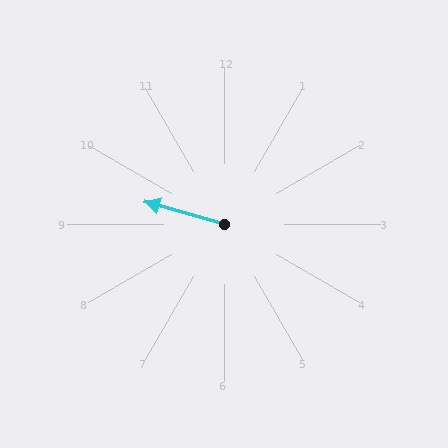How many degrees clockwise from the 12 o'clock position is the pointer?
Approximately 286 degrees.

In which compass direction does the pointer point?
West.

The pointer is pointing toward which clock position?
Roughly 10 o'clock.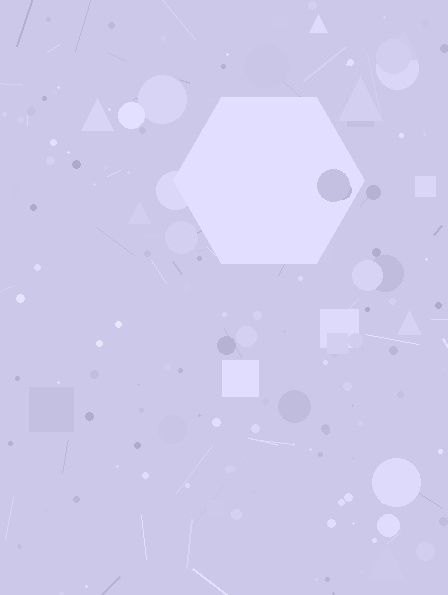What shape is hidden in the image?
A hexagon is hidden in the image.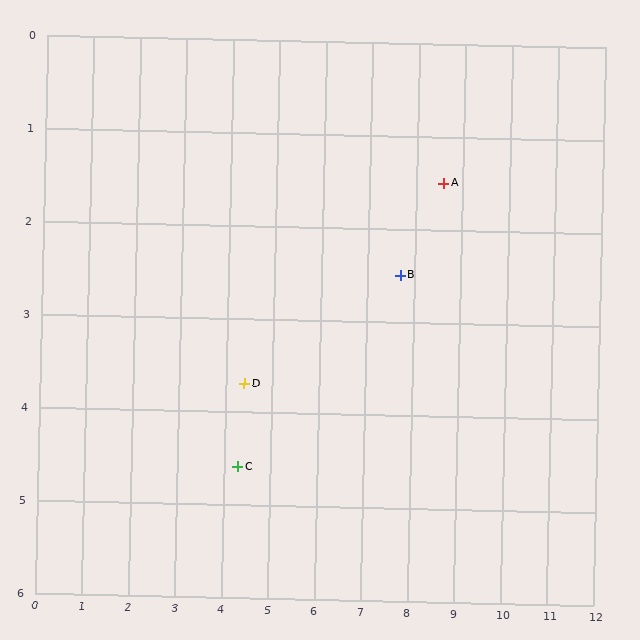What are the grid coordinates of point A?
Point A is at approximately (8.6, 1.5).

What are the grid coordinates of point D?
Point D is at approximately (4.4, 3.7).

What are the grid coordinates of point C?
Point C is at approximately (4.3, 4.6).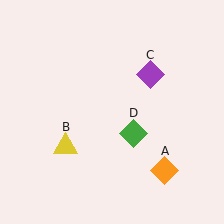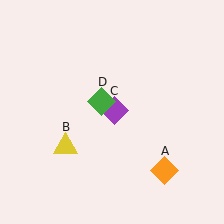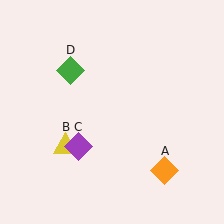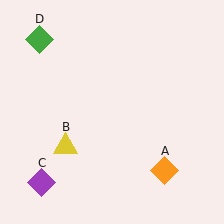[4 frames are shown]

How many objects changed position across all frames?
2 objects changed position: purple diamond (object C), green diamond (object D).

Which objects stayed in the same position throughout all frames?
Orange diamond (object A) and yellow triangle (object B) remained stationary.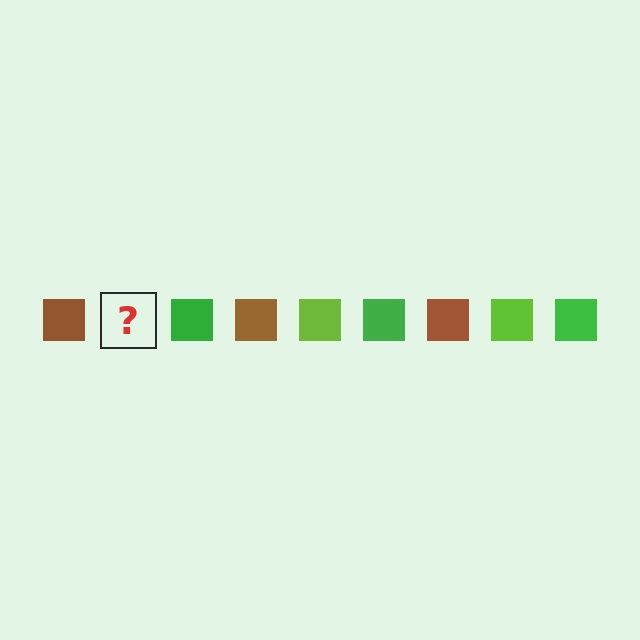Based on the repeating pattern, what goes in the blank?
The blank should be a lime square.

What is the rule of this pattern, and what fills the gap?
The rule is that the pattern cycles through brown, lime, green squares. The gap should be filled with a lime square.